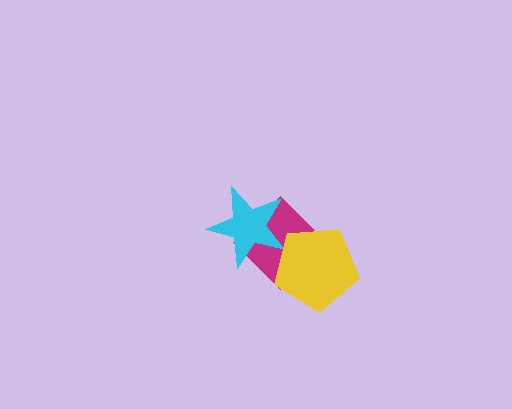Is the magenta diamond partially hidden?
Yes, it is partially covered by another shape.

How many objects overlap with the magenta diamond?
2 objects overlap with the magenta diamond.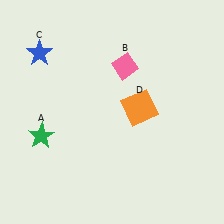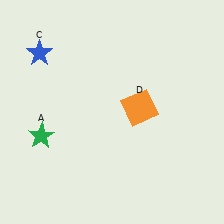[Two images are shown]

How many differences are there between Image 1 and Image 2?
There is 1 difference between the two images.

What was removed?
The pink diamond (B) was removed in Image 2.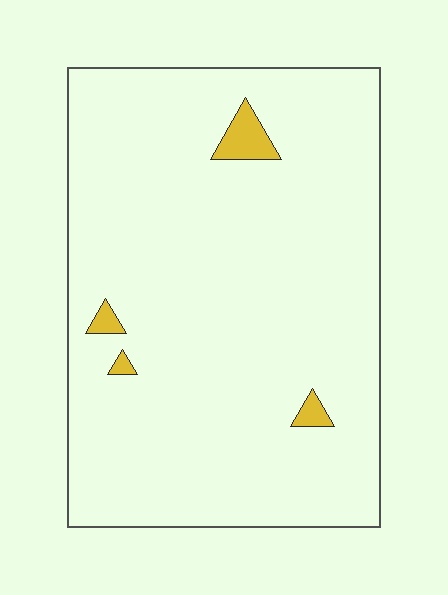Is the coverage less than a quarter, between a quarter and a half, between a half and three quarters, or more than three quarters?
Less than a quarter.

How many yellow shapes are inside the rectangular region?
4.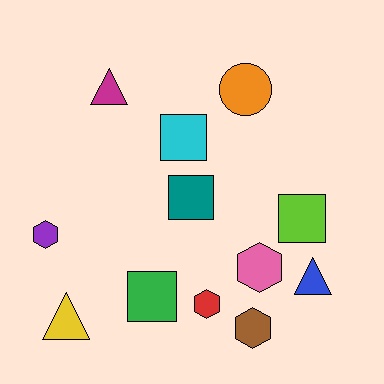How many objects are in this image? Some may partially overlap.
There are 12 objects.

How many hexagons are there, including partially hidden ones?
There are 4 hexagons.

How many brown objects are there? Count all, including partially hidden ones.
There is 1 brown object.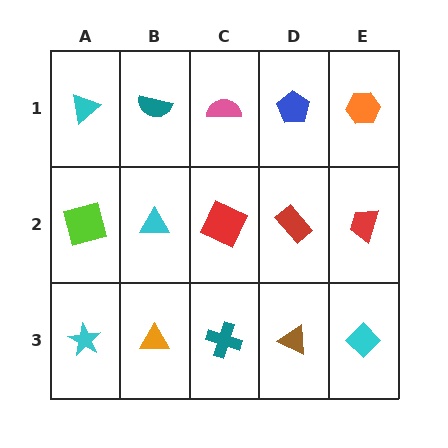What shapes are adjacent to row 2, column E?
An orange hexagon (row 1, column E), a cyan diamond (row 3, column E), a red rectangle (row 2, column D).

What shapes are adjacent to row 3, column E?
A red trapezoid (row 2, column E), a brown triangle (row 3, column D).